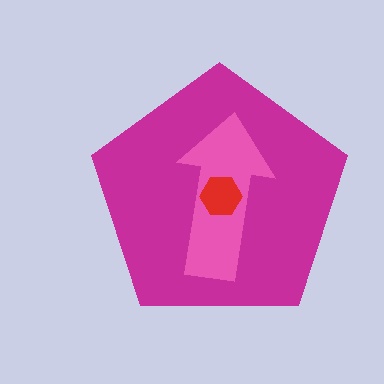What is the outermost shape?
The magenta pentagon.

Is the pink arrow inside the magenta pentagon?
Yes.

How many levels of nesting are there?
3.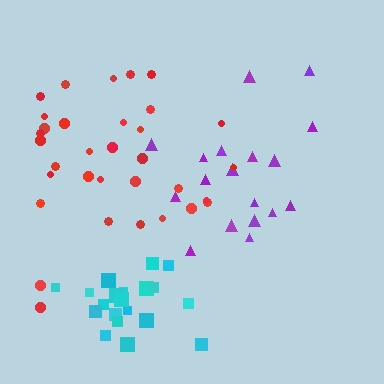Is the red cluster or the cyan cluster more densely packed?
Cyan.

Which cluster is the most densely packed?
Cyan.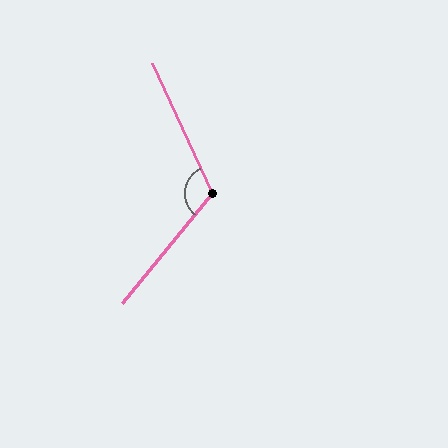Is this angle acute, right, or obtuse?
It is obtuse.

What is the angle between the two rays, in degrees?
Approximately 116 degrees.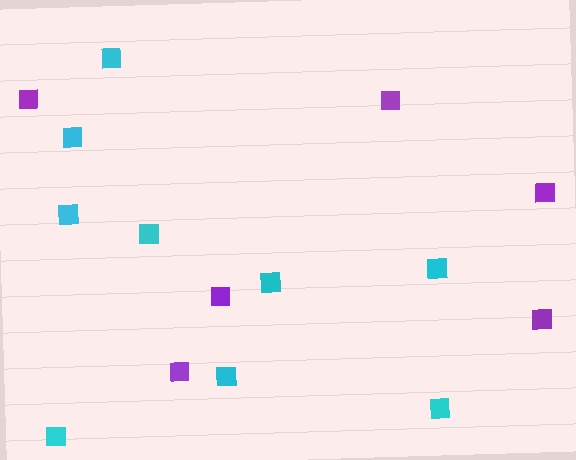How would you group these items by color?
There are 2 groups: one group of purple squares (6) and one group of cyan squares (9).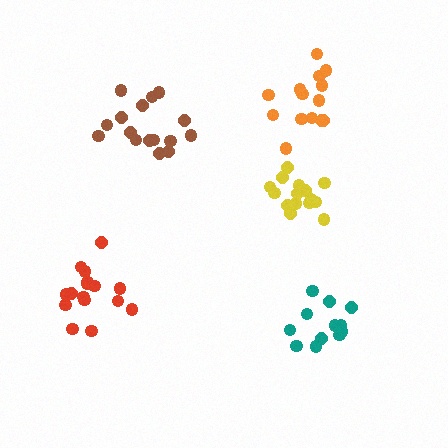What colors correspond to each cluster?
The clusters are colored: teal, red, brown, yellow, orange.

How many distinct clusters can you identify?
There are 5 distinct clusters.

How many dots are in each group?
Group 1: 13 dots, Group 2: 16 dots, Group 3: 16 dots, Group 4: 15 dots, Group 5: 14 dots (74 total).